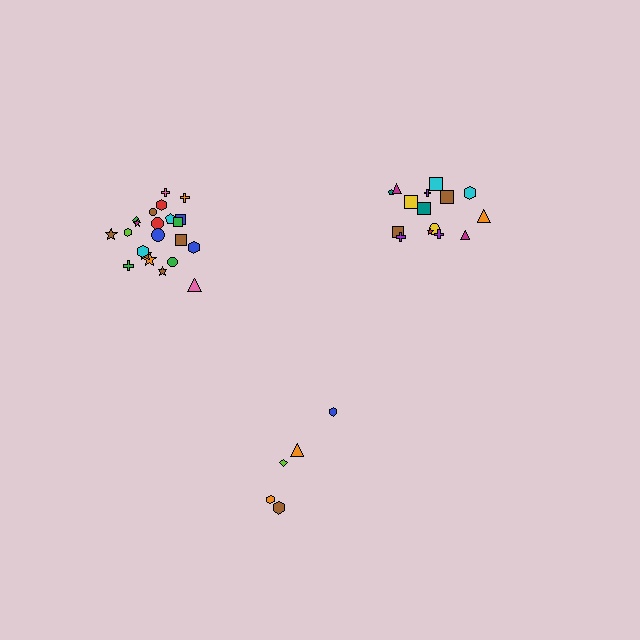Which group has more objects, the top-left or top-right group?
The top-left group.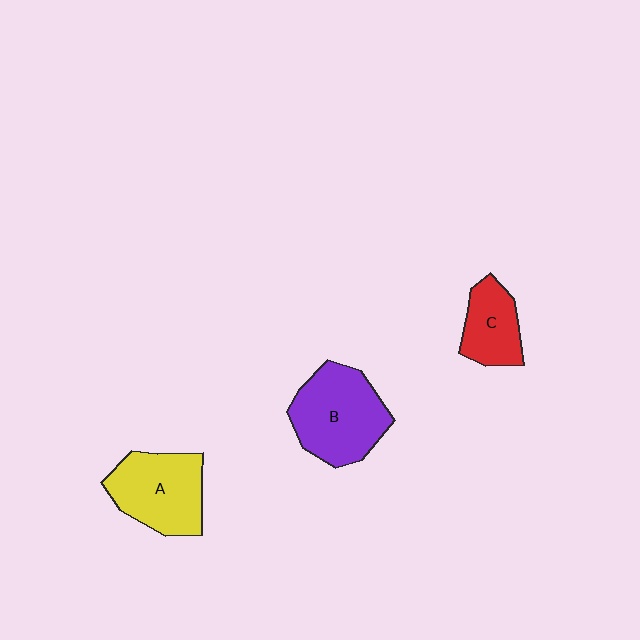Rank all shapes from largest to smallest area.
From largest to smallest: B (purple), A (yellow), C (red).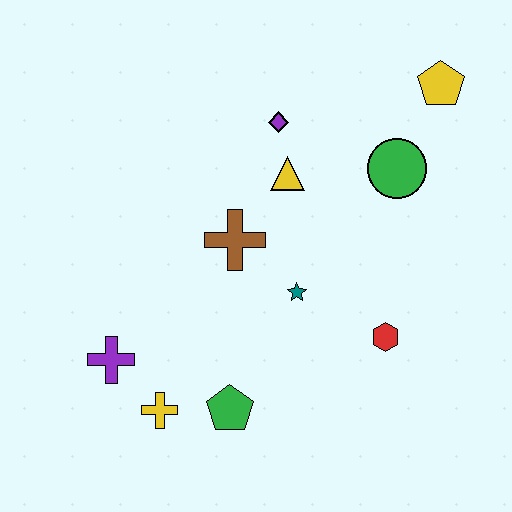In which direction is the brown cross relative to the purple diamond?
The brown cross is below the purple diamond.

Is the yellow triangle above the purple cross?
Yes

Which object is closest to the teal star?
The brown cross is closest to the teal star.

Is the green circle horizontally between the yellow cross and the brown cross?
No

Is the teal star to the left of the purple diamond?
No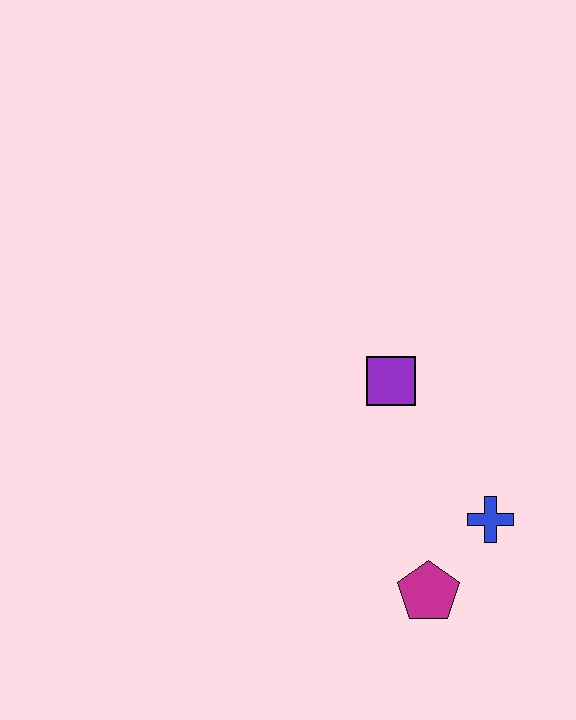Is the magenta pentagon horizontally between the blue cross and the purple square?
Yes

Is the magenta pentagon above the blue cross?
No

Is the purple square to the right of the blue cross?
No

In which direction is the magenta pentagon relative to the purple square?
The magenta pentagon is below the purple square.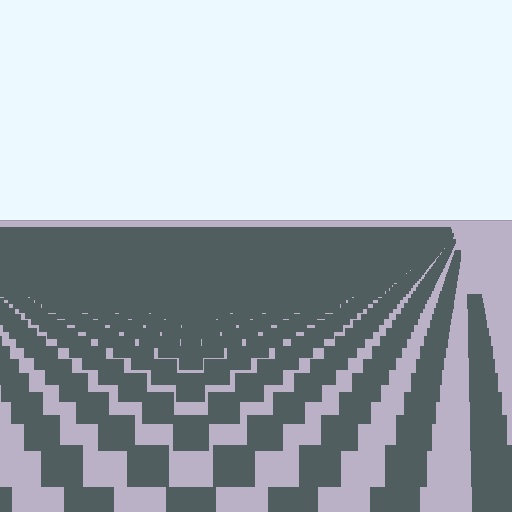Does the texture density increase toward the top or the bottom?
Density increases toward the top.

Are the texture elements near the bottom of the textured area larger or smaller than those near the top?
Larger. Near the bottom, elements are closer to the viewer and appear at a bigger on-screen size.